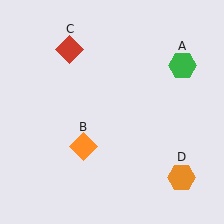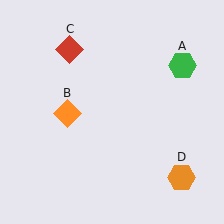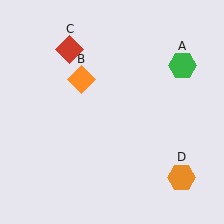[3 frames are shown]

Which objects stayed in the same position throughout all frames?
Green hexagon (object A) and red diamond (object C) and orange hexagon (object D) remained stationary.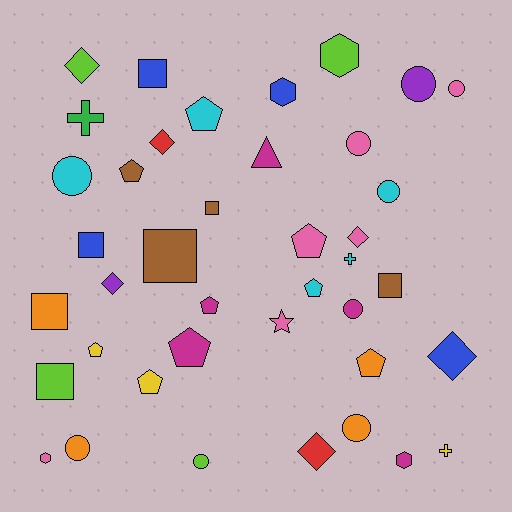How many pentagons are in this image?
There are 9 pentagons.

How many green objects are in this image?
There is 1 green object.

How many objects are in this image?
There are 40 objects.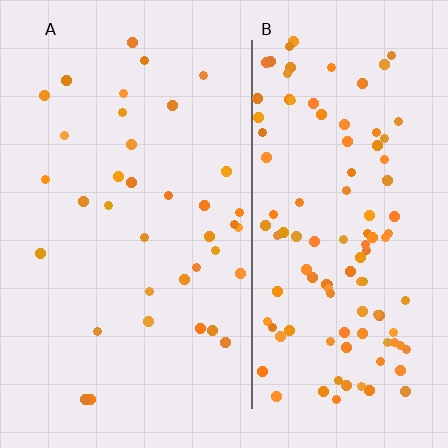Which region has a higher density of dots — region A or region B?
B (the right).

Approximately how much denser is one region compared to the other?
Approximately 3.1× — region B over region A.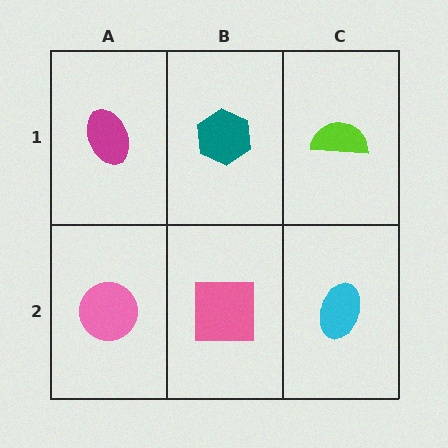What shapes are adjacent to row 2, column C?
A lime semicircle (row 1, column C), a pink square (row 2, column B).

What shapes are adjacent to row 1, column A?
A pink circle (row 2, column A), a teal hexagon (row 1, column B).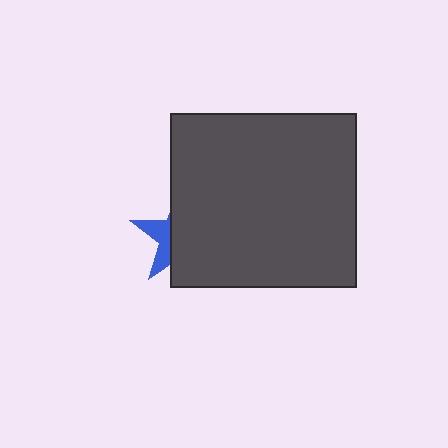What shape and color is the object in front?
The object in front is a dark gray rectangle.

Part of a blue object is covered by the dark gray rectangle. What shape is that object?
It is a star.